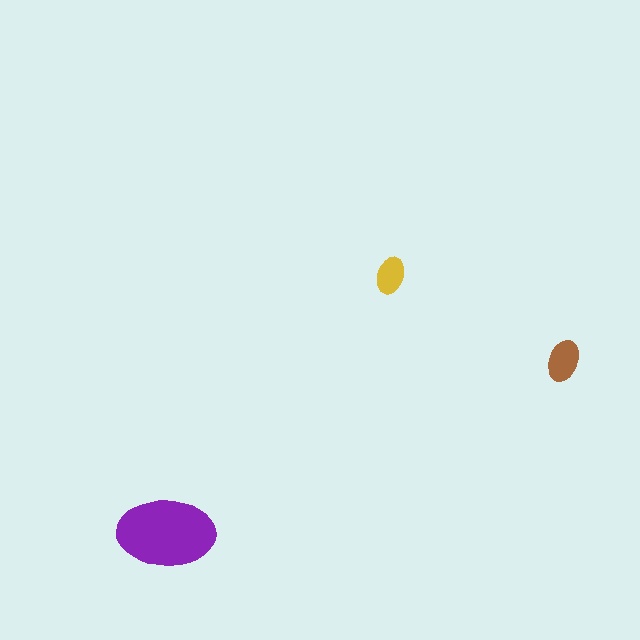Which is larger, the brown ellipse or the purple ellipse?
The purple one.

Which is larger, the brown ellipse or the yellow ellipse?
The brown one.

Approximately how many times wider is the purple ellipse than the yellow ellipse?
About 2.5 times wider.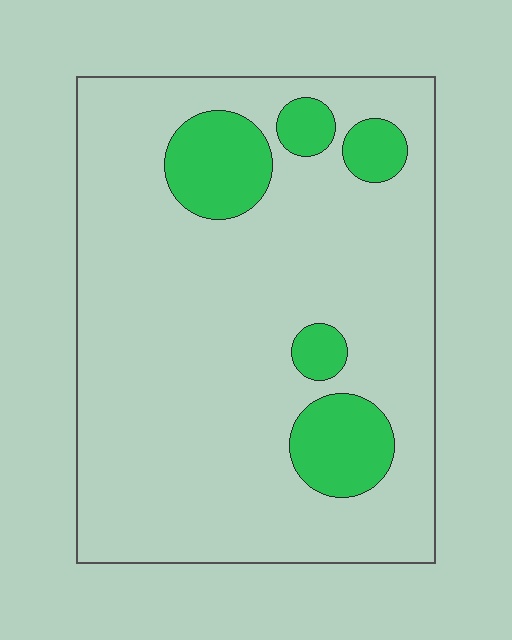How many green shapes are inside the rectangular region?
5.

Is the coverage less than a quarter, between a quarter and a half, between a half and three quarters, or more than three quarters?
Less than a quarter.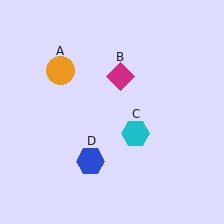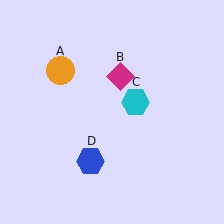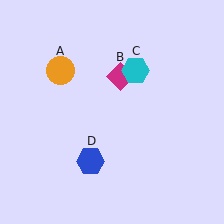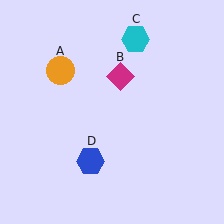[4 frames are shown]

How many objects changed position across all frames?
1 object changed position: cyan hexagon (object C).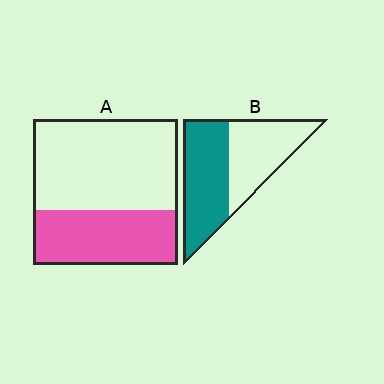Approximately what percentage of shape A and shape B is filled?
A is approximately 40% and B is approximately 55%.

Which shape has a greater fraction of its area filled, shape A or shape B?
Shape B.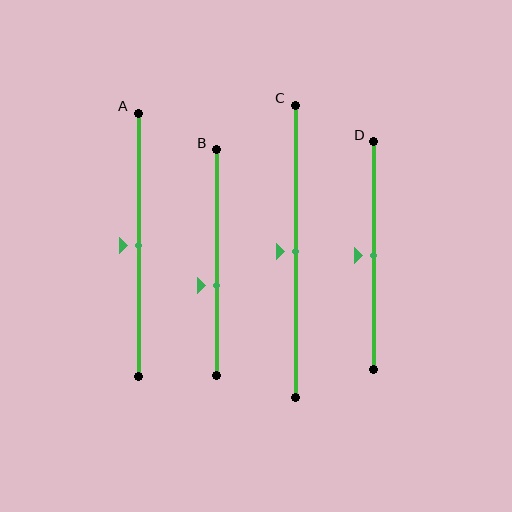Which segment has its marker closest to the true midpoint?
Segment A has its marker closest to the true midpoint.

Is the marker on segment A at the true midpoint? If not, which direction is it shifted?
Yes, the marker on segment A is at the true midpoint.